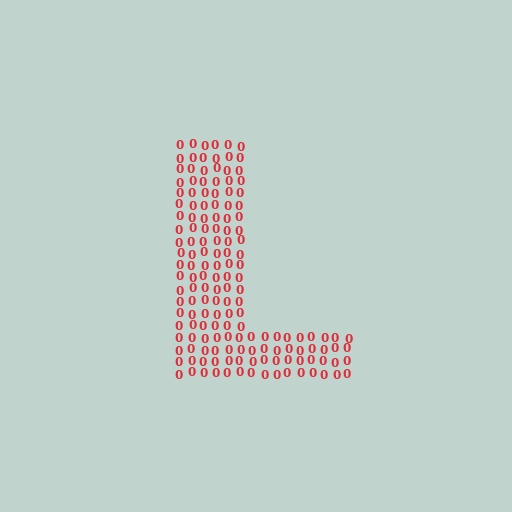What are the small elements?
The small elements are digit 0's.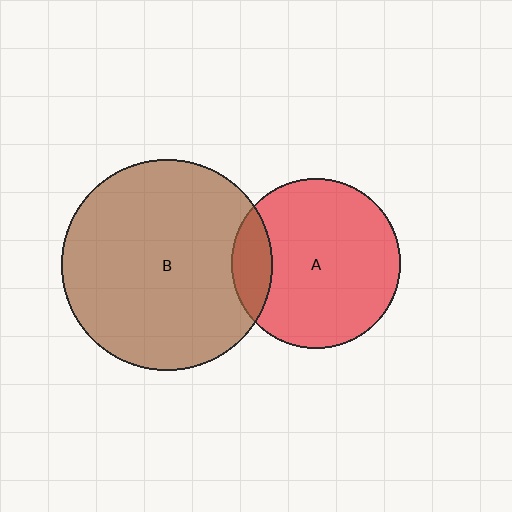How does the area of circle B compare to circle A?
Approximately 1.6 times.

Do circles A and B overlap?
Yes.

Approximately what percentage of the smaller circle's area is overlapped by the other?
Approximately 15%.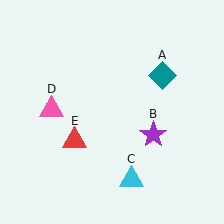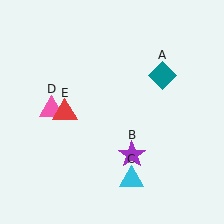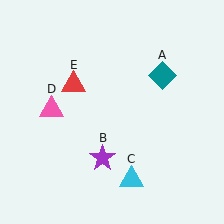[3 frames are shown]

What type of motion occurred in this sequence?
The purple star (object B), red triangle (object E) rotated clockwise around the center of the scene.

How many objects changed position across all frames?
2 objects changed position: purple star (object B), red triangle (object E).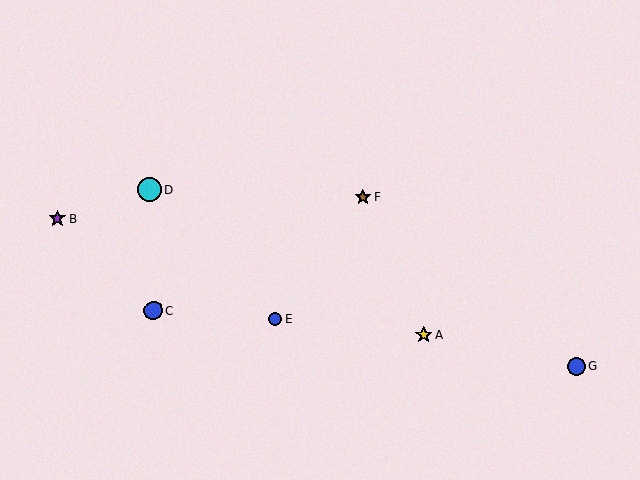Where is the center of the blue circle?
The center of the blue circle is at (576, 366).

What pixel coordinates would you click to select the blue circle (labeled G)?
Click at (576, 366) to select the blue circle G.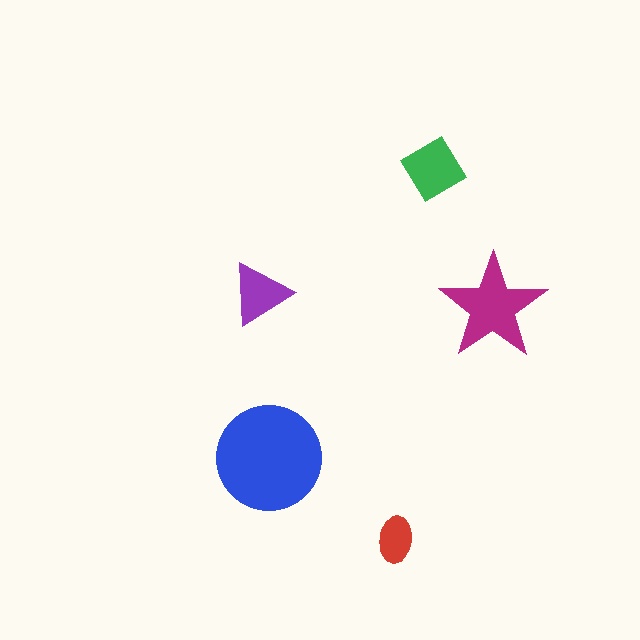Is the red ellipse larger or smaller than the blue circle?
Smaller.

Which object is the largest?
The blue circle.